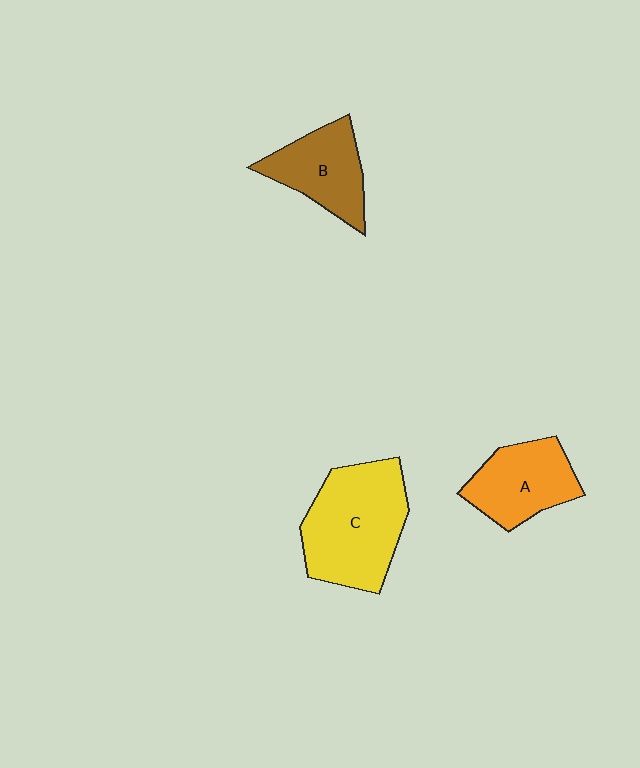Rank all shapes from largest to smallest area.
From largest to smallest: C (yellow), A (orange), B (brown).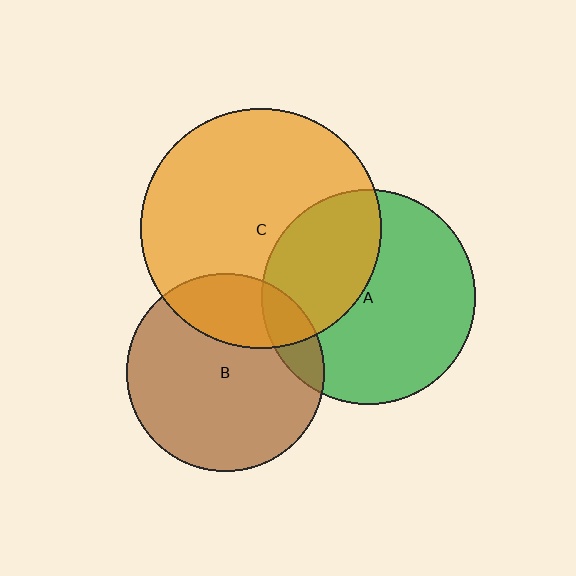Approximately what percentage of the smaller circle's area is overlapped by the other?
Approximately 35%.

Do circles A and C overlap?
Yes.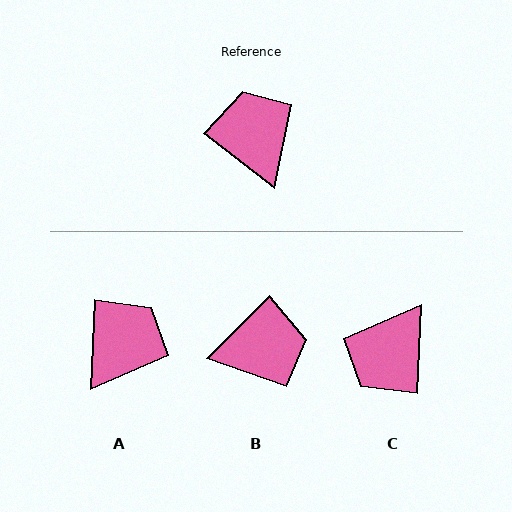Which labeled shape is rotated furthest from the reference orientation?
C, about 125 degrees away.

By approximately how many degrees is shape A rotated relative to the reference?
Approximately 55 degrees clockwise.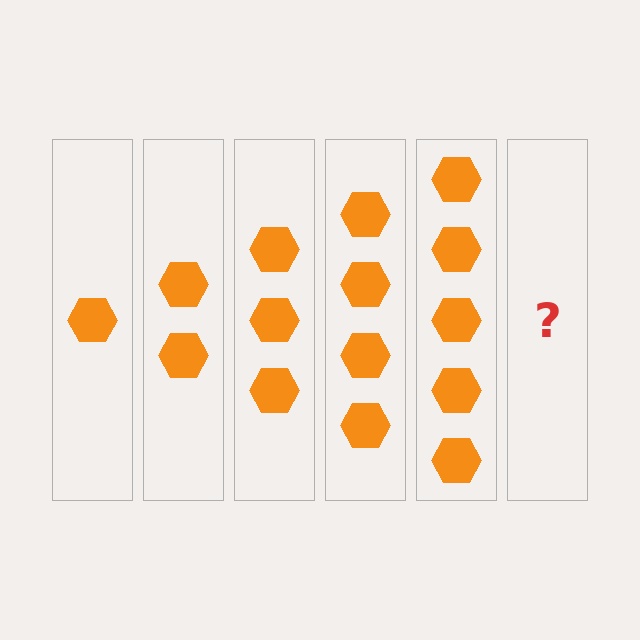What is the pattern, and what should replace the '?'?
The pattern is that each step adds one more hexagon. The '?' should be 6 hexagons.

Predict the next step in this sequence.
The next step is 6 hexagons.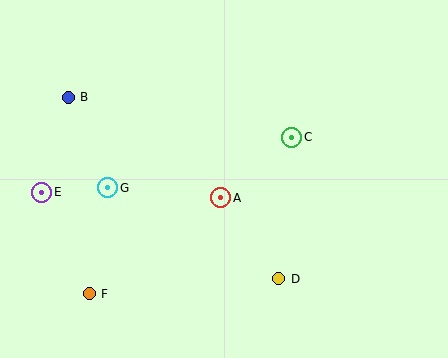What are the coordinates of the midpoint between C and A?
The midpoint between C and A is at (256, 168).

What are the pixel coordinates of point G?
Point G is at (108, 188).